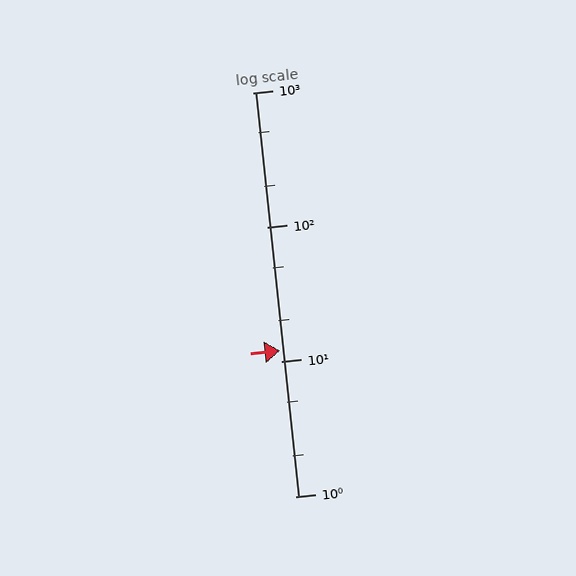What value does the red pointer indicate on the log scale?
The pointer indicates approximately 12.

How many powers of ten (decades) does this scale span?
The scale spans 3 decades, from 1 to 1000.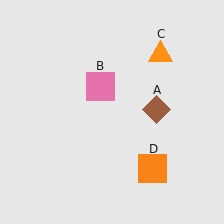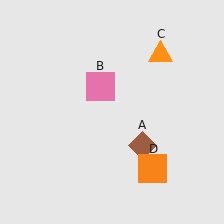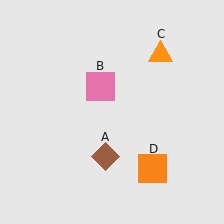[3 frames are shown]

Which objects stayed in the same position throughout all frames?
Pink square (object B) and orange triangle (object C) and orange square (object D) remained stationary.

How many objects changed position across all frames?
1 object changed position: brown diamond (object A).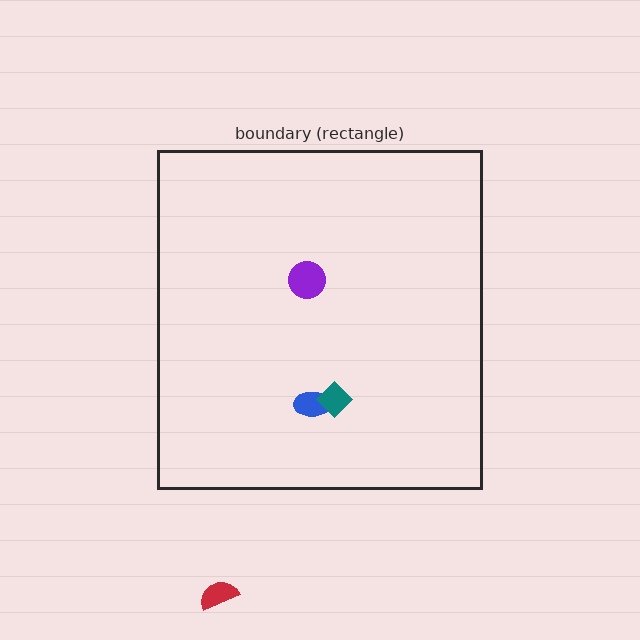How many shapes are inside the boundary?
3 inside, 1 outside.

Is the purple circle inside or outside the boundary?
Inside.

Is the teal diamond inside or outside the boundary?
Inside.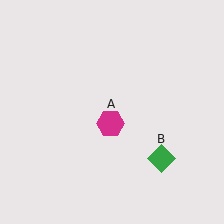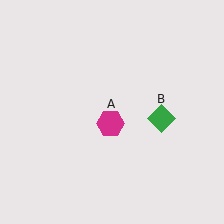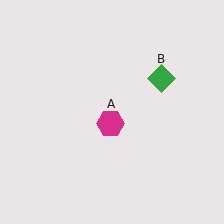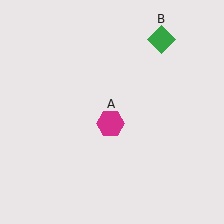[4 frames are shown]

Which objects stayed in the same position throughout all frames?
Magenta hexagon (object A) remained stationary.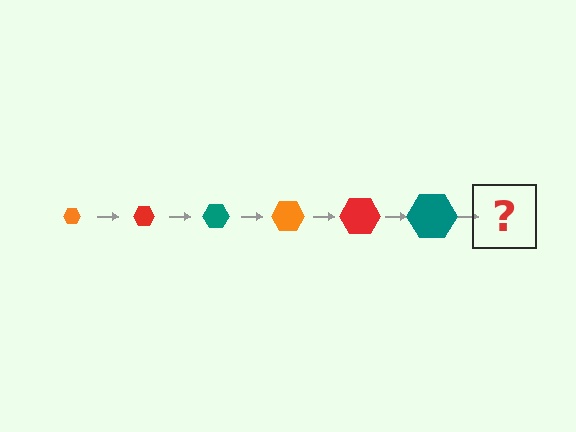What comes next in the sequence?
The next element should be an orange hexagon, larger than the previous one.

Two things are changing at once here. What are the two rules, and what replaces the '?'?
The two rules are that the hexagon grows larger each step and the color cycles through orange, red, and teal. The '?' should be an orange hexagon, larger than the previous one.